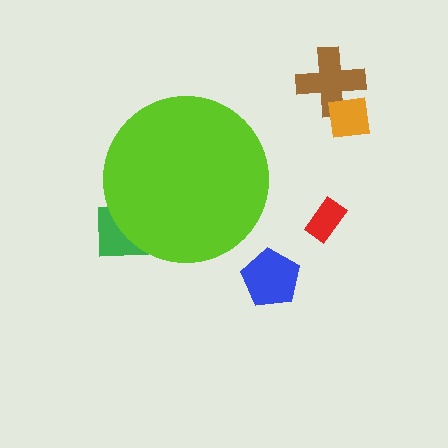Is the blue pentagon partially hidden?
No, the blue pentagon is fully visible.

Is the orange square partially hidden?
No, the orange square is fully visible.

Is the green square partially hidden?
Yes, the green square is partially hidden behind the lime circle.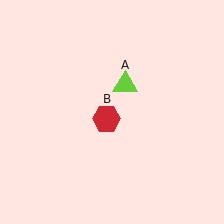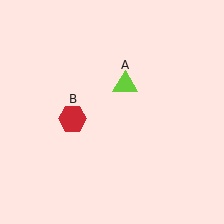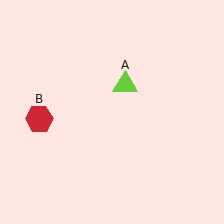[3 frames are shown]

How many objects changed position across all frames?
1 object changed position: red hexagon (object B).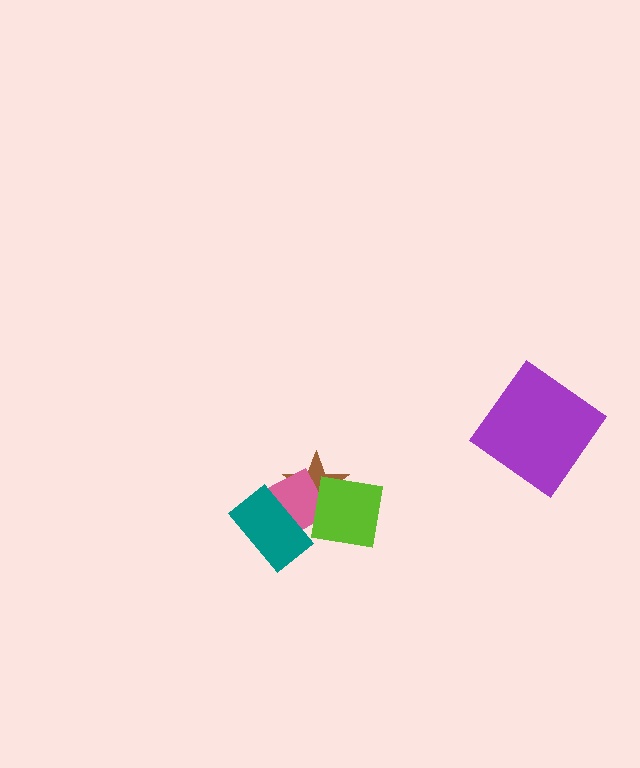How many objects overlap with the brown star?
3 objects overlap with the brown star.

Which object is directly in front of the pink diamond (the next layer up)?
The lime square is directly in front of the pink diamond.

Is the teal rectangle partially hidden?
No, no other shape covers it.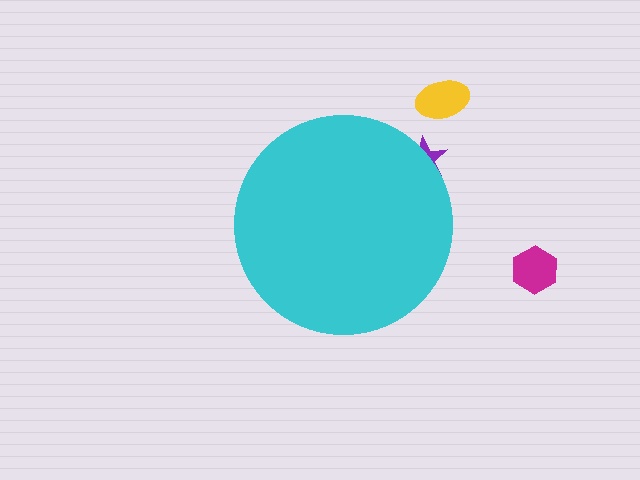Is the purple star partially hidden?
Yes, the purple star is partially hidden behind the cyan circle.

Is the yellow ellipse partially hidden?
No, the yellow ellipse is fully visible.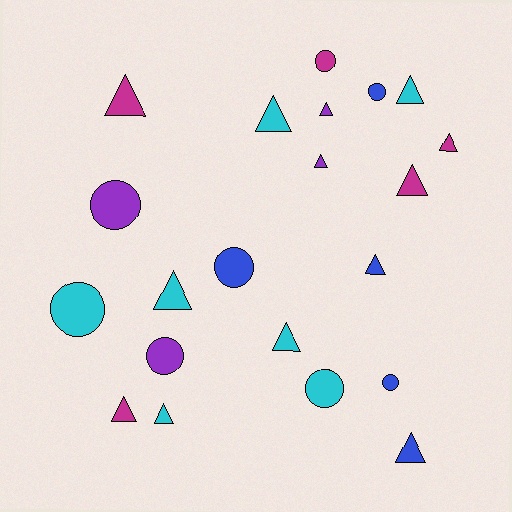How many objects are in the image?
There are 21 objects.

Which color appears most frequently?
Cyan, with 7 objects.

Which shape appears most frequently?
Triangle, with 13 objects.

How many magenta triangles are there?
There are 4 magenta triangles.